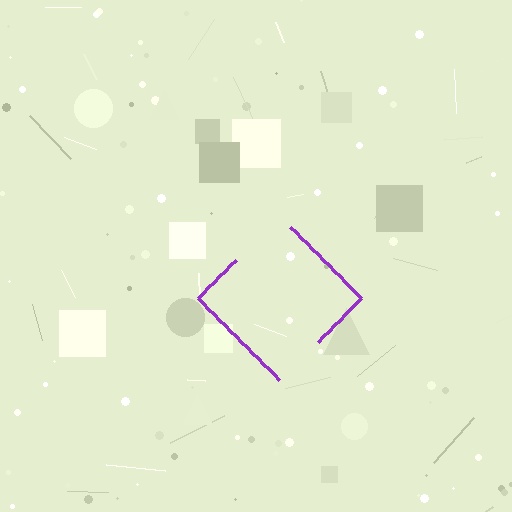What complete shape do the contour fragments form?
The contour fragments form a diamond.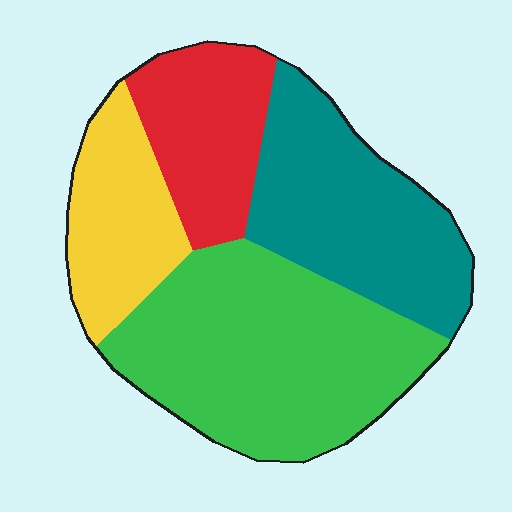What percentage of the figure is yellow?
Yellow takes up about one sixth (1/6) of the figure.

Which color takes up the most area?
Green, at roughly 40%.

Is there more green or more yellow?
Green.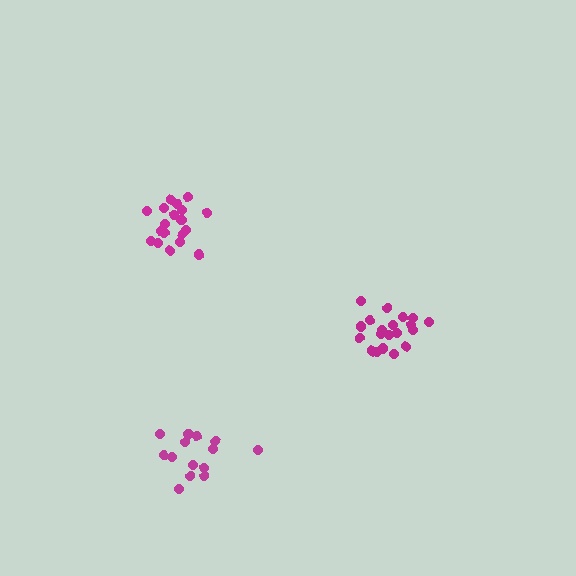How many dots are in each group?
Group 1: 20 dots, Group 2: 19 dots, Group 3: 14 dots (53 total).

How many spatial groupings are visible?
There are 3 spatial groupings.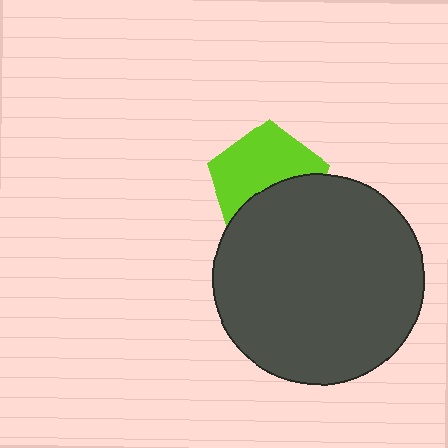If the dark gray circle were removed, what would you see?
You would see the complete lime pentagon.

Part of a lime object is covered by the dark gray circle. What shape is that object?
It is a pentagon.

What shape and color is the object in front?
The object in front is a dark gray circle.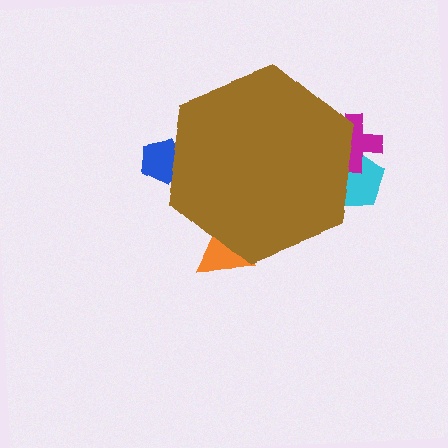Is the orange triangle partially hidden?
Yes, the orange triangle is partially hidden behind the brown hexagon.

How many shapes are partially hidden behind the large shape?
4 shapes are partially hidden.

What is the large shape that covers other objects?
A brown hexagon.